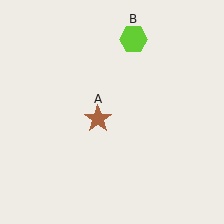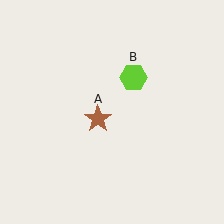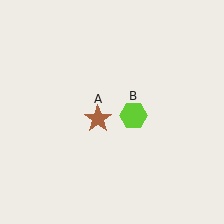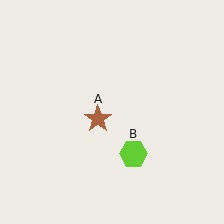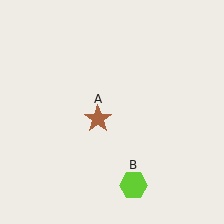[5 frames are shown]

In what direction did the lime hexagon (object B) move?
The lime hexagon (object B) moved down.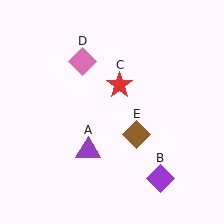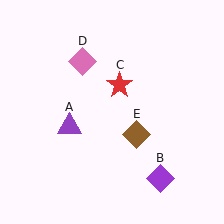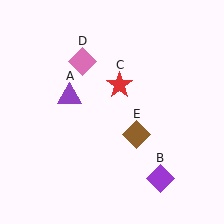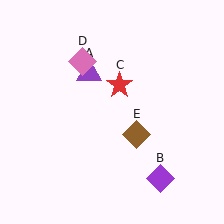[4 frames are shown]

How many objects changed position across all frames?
1 object changed position: purple triangle (object A).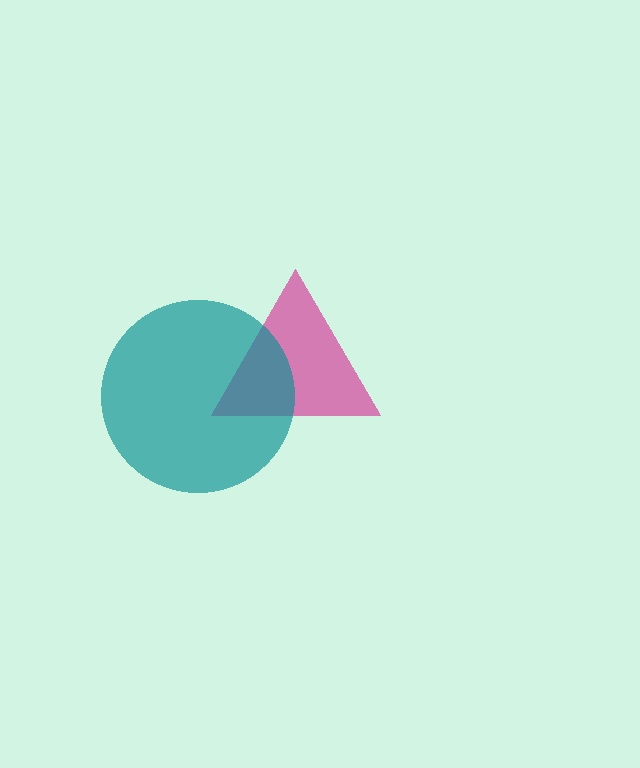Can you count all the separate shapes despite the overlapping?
Yes, there are 2 separate shapes.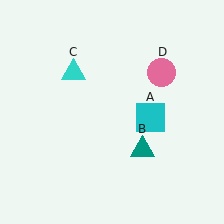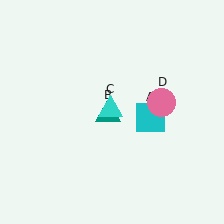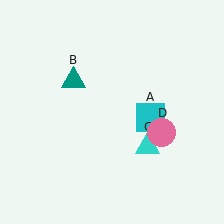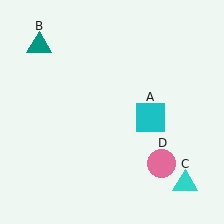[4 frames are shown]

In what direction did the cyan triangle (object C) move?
The cyan triangle (object C) moved down and to the right.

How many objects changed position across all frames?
3 objects changed position: teal triangle (object B), cyan triangle (object C), pink circle (object D).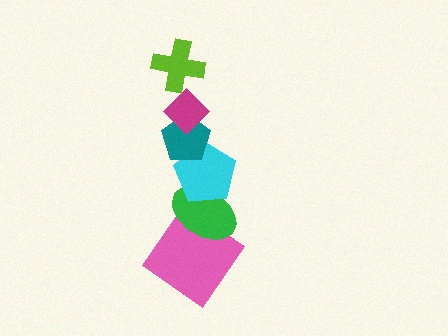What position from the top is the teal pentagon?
The teal pentagon is 3rd from the top.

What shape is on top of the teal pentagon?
The magenta diamond is on top of the teal pentagon.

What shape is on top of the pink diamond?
The green ellipse is on top of the pink diamond.